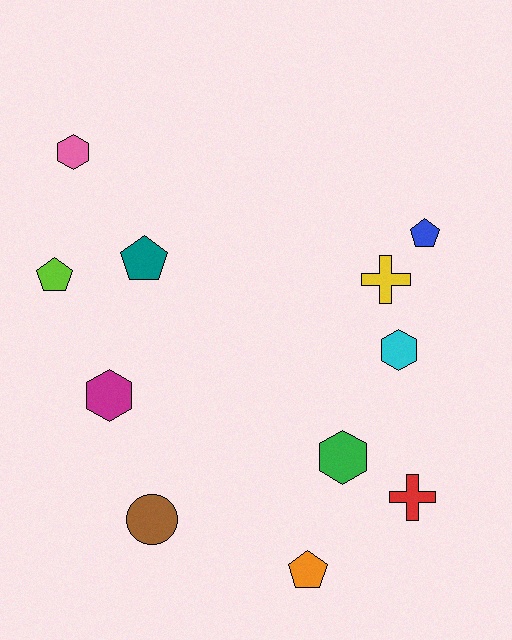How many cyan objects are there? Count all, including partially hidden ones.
There is 1 cyan object.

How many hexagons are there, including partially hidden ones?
There are 4 hexagons.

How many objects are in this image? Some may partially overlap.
There are 11 objects.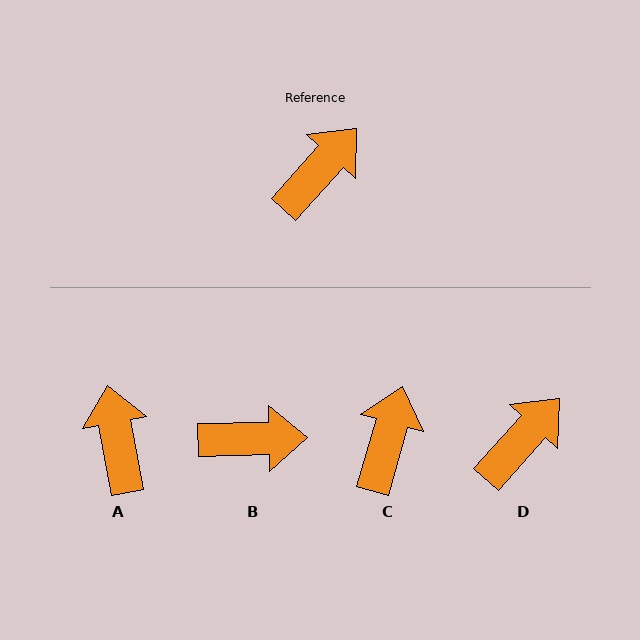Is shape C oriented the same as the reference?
No, it is off by about 26 degrees.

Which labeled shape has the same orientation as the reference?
D.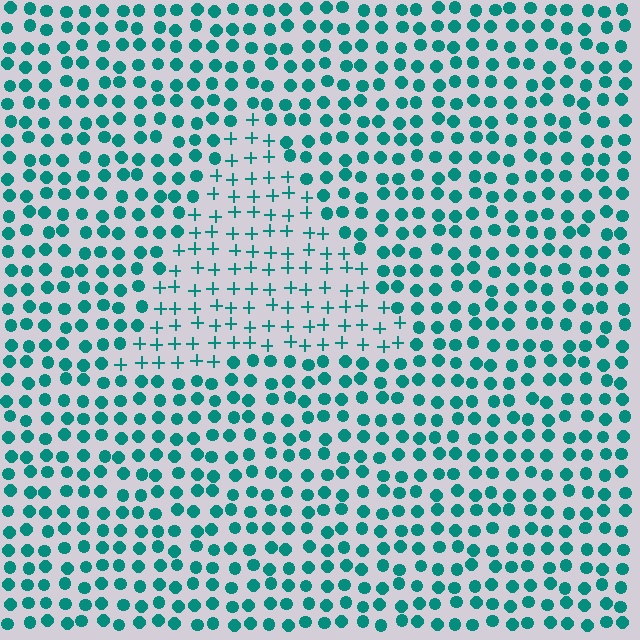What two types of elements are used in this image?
The image uses plus signs inside the triangle region and circles outside it.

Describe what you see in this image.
The image is filled with small teal elements arranged in a uniform grid. A triangle-shaped region contains plus signs, while the surrounding area contains circles. The boundary is defined purely by the change in element shape.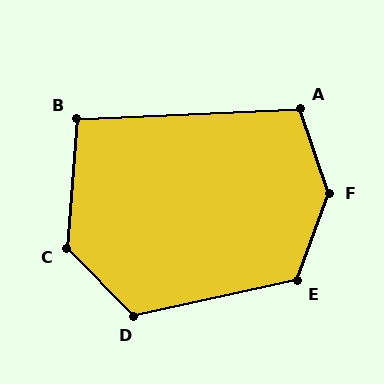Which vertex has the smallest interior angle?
B, at approximately 97 degrees.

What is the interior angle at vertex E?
Approximately 123 degrees (obtuse).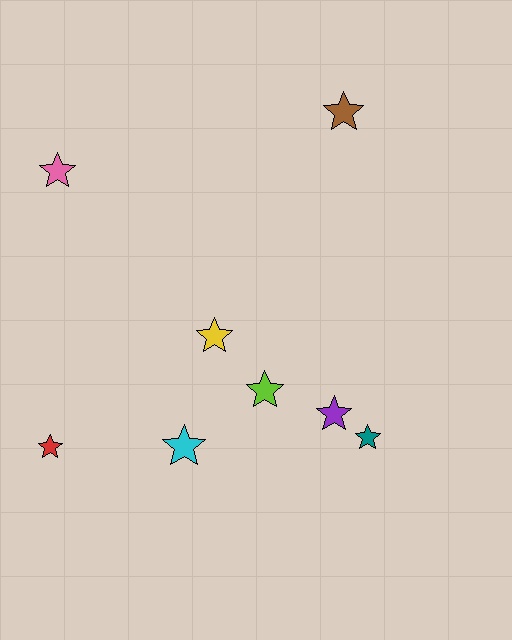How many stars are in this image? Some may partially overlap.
There are 8 stars.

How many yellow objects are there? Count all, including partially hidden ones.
There is 1 yellow object.